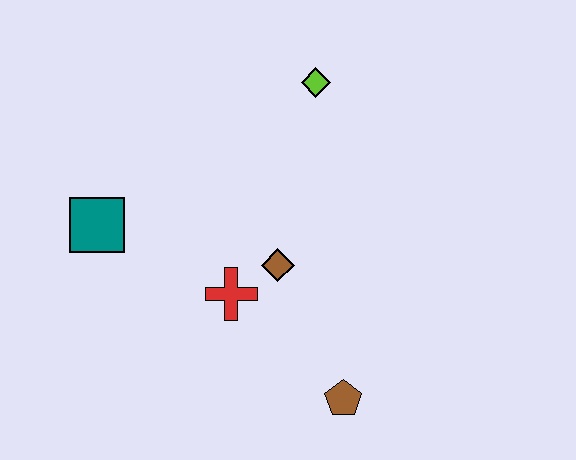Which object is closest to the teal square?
The red cross is closest to the teal square.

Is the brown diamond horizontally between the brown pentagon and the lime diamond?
No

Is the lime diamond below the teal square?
No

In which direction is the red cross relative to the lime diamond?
The red cross is below the lime diamond.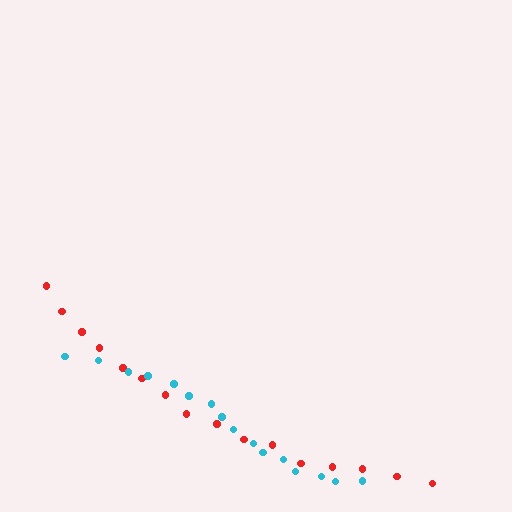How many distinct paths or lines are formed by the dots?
There are 2 distinct paths.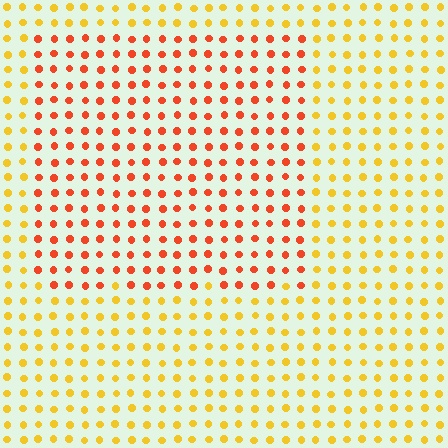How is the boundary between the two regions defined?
The boundary is defined purely by a slight shift in hue (about 39 degrees). Spacing, size, and orientation are identical on both sides.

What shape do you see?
I see a rectangle.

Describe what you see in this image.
The image is filled with small yellow elements in a uniform arrangement. A rectangle-shaped region is visible where the elements are tinted to a slightly different hue, forming a subtle color boundary.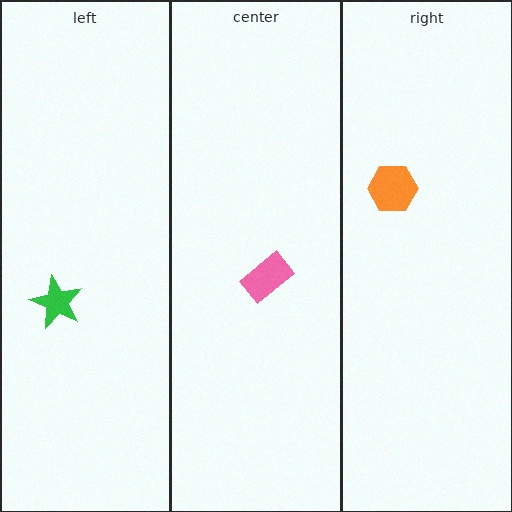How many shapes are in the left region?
1.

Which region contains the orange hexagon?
The right region.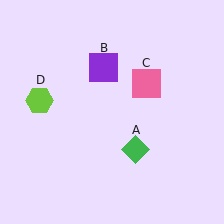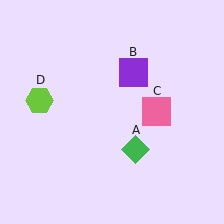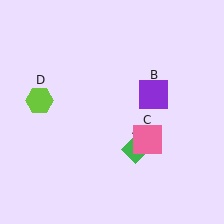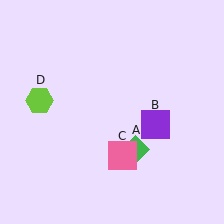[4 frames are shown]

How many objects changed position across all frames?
2 objects changed position: purple square (object B), pink square (object C).